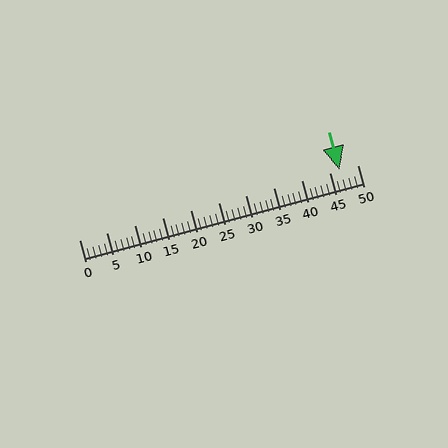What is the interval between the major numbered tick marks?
The major tick marks are spaced 5 units apart.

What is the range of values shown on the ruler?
The ruler shows values from 0 to 50.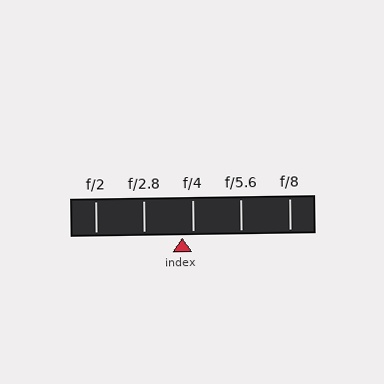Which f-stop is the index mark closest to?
The index mark is closest to f/4.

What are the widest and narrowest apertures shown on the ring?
The widest aperture shown is f/2 and the narrowest is f/8.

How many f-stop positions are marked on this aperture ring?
There are 5 f-stop positions marked.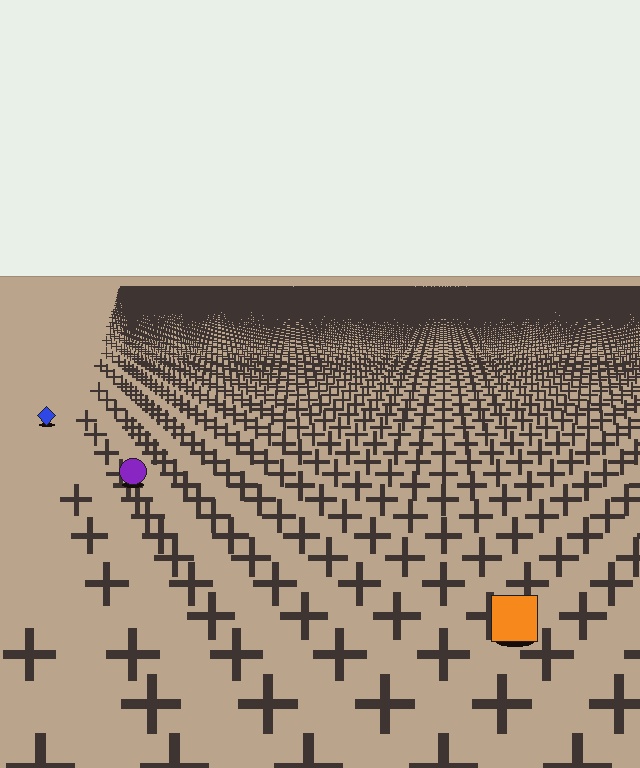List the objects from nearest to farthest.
From nearest to farthest: the orange square, the purple circle, the blue diamond.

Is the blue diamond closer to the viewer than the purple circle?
No. The purple circle is closer — you can tell from the texture gradient: the ground texture is coarser near it.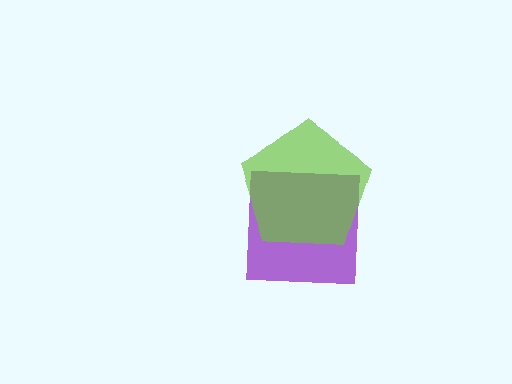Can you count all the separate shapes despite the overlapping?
Yes, there are 2 separate shapes.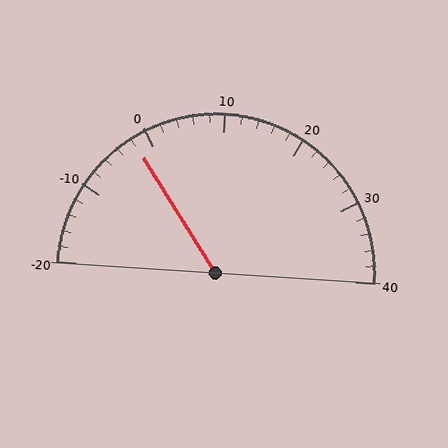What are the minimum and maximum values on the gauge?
The gauge ranges from -20 to 40.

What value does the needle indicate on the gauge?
The needle indicates approximately -2.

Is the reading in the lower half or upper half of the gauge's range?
The reading is in the lower half of the range (-20 to 40).